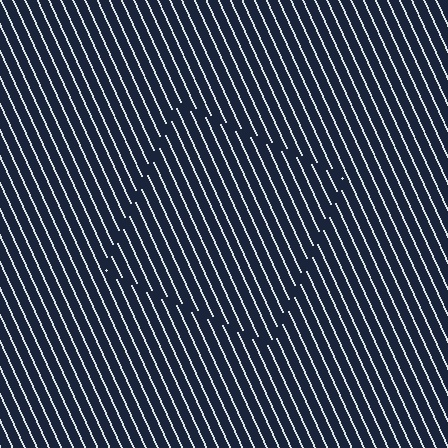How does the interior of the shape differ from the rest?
The interior of the shape contains the same grating, shifted by half a period — the contour is defined by the phase discontinuity where line-ends from the inner and outer gratings abut.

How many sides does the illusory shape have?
4 sides — the line-ends trace a square.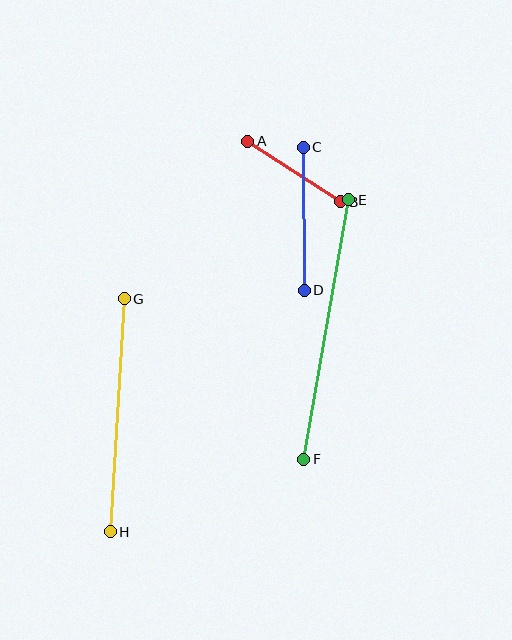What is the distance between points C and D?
The distance is approximately 143 pixels.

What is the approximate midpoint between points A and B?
The midpoint is at approximately (294, 171) pixels.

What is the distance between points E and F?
The distance is approximately 263 pixels.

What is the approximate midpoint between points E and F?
The midpoint is at approximately (326, 330) pixels.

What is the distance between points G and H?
The distance is approximately 234 pixels.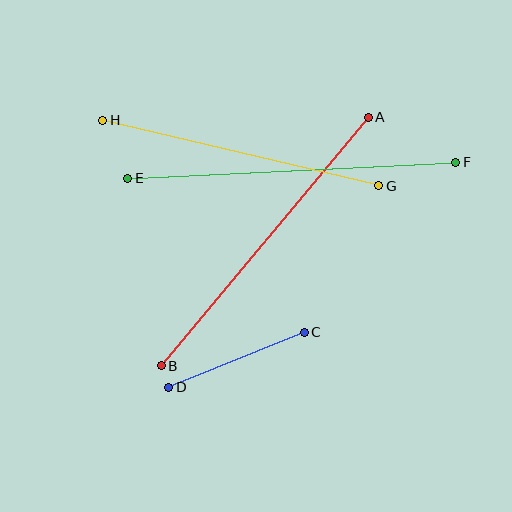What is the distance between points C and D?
The distance is approximately 146 pixels.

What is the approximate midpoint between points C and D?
The midpoint is at approximately (236, 360) pixels.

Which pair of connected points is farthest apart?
Points E and F are farthest apart.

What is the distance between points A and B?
The distance is approximately 323 pixels.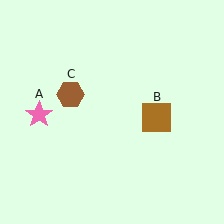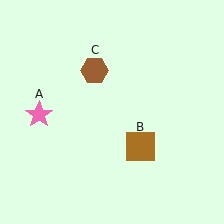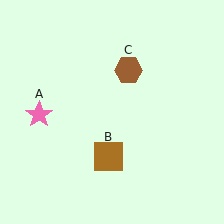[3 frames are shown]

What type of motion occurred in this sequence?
The brown square (object B), brown hexagon (object C) rotated clockwise around the center of the scene.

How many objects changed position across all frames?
2 objects changed position: brown square (object B), brown hexagon (object C).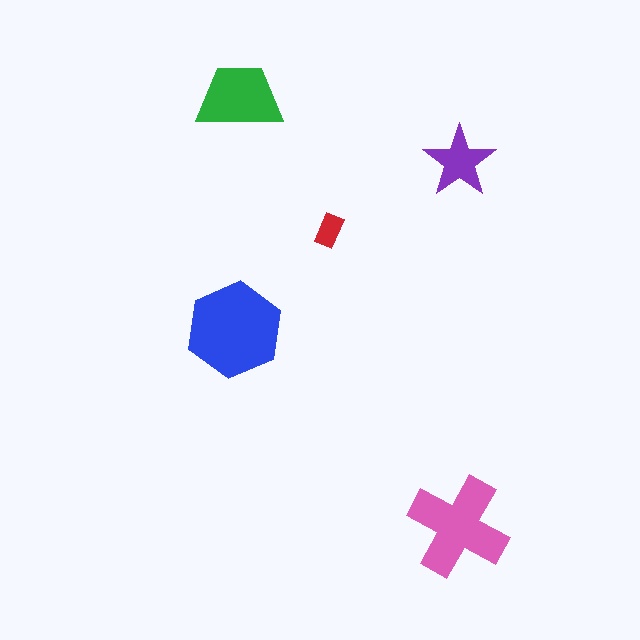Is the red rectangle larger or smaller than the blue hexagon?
Smaller.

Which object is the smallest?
The red rectangle.